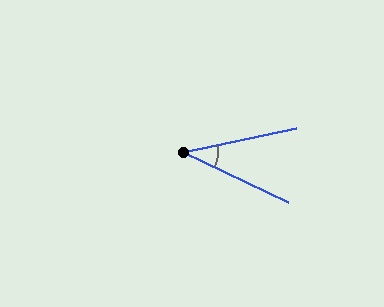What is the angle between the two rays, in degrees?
Approximately 38 degrees.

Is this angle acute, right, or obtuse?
It is acute.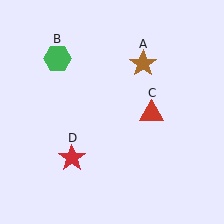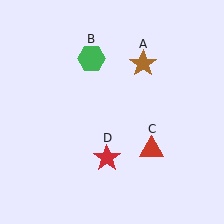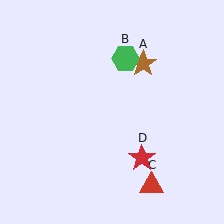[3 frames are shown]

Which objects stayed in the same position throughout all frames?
Brown star (object A) remained stationary.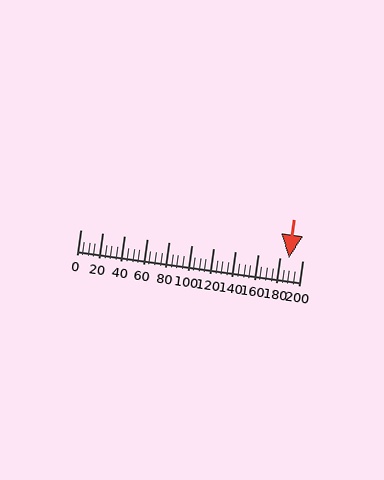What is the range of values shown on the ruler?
The ruler shows values from 0 to 200.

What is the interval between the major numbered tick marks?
The major tick marks are spaced 20 units apart.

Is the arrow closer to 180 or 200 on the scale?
The arrow is closer to 180.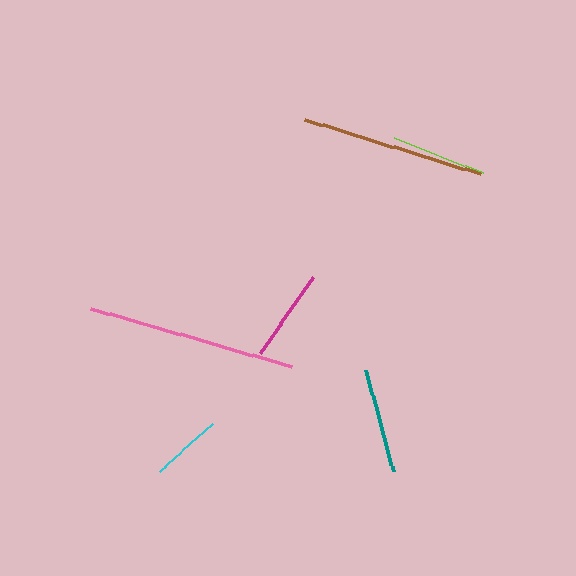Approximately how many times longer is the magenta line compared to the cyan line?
The magenta line is approximately 1.3 times the length of the cyan line.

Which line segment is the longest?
The pink line is the longest at approximately 209 pixels.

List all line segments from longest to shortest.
From longest to shortest: pink, brown, teal, lime, magenta, cyan.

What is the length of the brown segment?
The brown segment is approximately 185 pixels long.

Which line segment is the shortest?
The cyan line is the shortest at approximately 72 pixels.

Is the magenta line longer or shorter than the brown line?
The brown line is longer than the magenta line.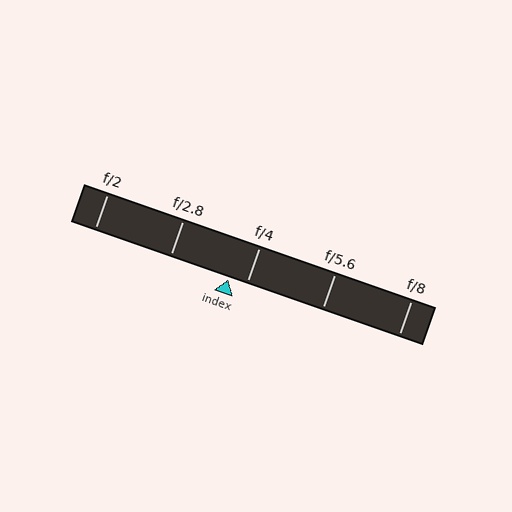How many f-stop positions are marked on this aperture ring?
There are 5 f-stop positions marked.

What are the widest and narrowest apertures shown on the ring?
The widest aperture shown is f/2 and the narrowest is f/8.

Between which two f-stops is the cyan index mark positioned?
The index mark is between f/2.8 and f/4.